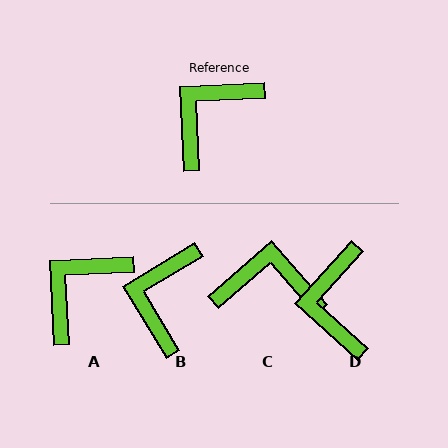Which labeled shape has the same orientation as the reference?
A.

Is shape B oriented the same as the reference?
No, it is off by about 28 degrees.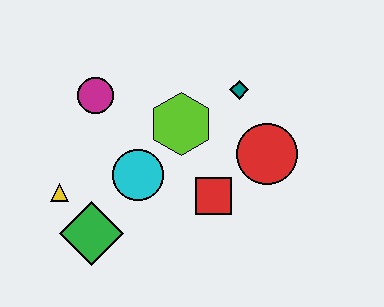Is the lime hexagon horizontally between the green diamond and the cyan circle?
No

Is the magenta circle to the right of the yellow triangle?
Yes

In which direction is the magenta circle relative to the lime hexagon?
The magenta circle is to the left of the lime hexagon.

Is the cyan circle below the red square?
No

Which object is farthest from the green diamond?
The teal diamond is farthest from the green diamond.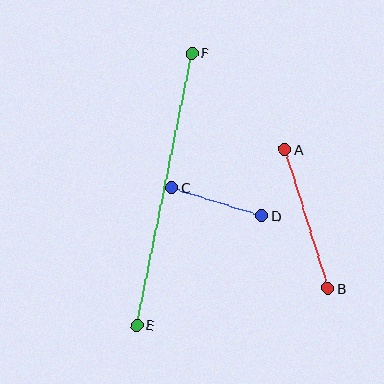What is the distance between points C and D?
The distance is approximately 94 pixels.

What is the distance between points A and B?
The distance is approximately 146 pixels.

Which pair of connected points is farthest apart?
Points E and F are farthest apart.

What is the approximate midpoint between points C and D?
The midpoint is at approximately (217, 202) pixels.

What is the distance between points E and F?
The distance is approximately 278 pixels.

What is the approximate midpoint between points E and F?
The midpoint is at approximately (164, 189) pixels.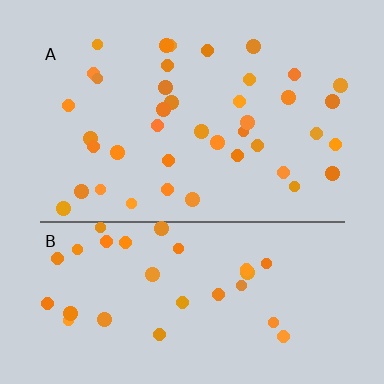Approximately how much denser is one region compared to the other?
Approximately 1.3× — region A over region B.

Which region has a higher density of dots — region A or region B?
A (the top).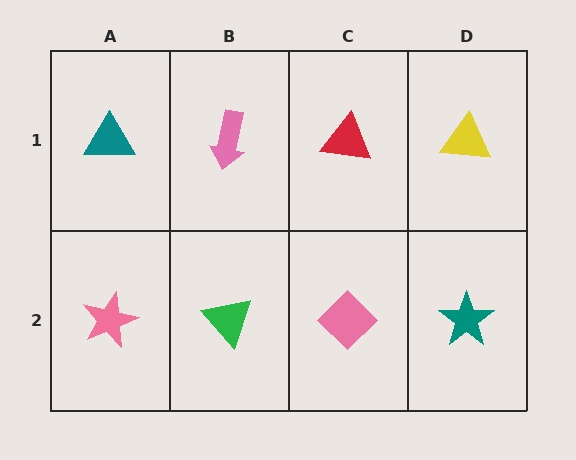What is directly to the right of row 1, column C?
A yellow triangle.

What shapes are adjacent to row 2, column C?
A red triangle (row 1, column C), a green triangle (row 2, column B), a teal star (row 2, column D).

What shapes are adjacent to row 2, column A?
A teal triangle (row 1, column A), a green triangle (row 2, column B).